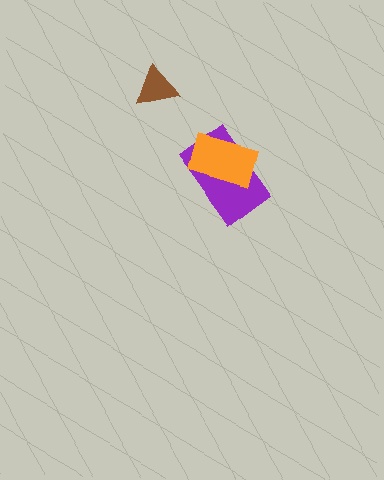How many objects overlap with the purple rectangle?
1 object overlaps with the purple rectangle.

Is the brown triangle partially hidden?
No, no other shape covers it.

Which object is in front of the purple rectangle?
The orange rectangle is in front of the purple rectangle.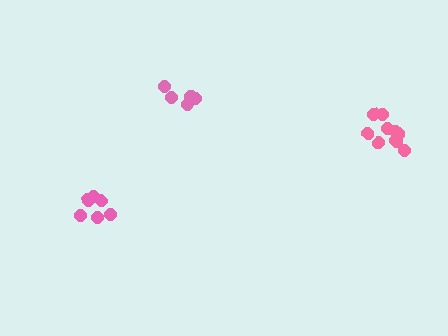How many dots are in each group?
Group 1: 6 dots, Group 2: 5 dots, Group 3: 10 dots (21 total).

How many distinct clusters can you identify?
There are 3 distinct clusters.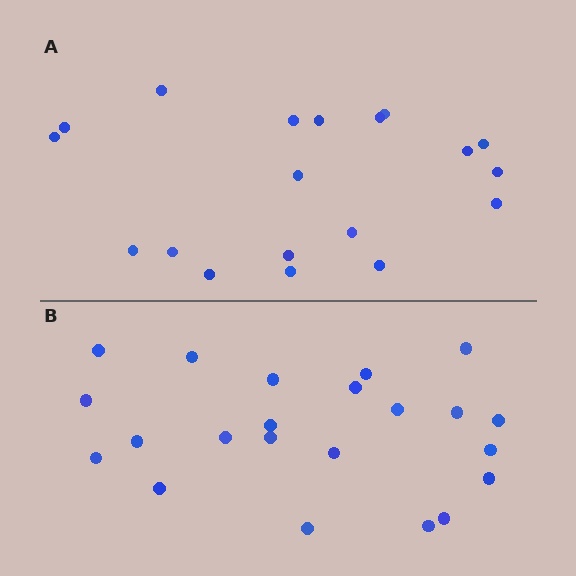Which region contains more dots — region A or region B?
Region B (the bottom region) has more dots.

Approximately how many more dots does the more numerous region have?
Region B has just a few more — roughly 2 or 3 more dots than region A.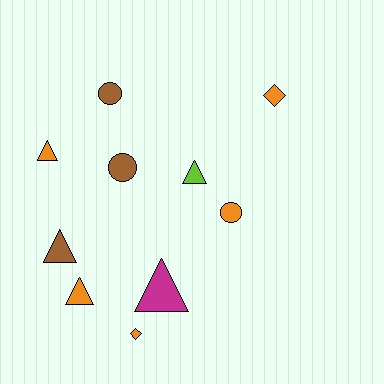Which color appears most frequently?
Orange, with 5 objects.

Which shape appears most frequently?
Triangle, with 5 objects.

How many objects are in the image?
There are 10 objects.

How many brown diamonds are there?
There are no brown diamonds.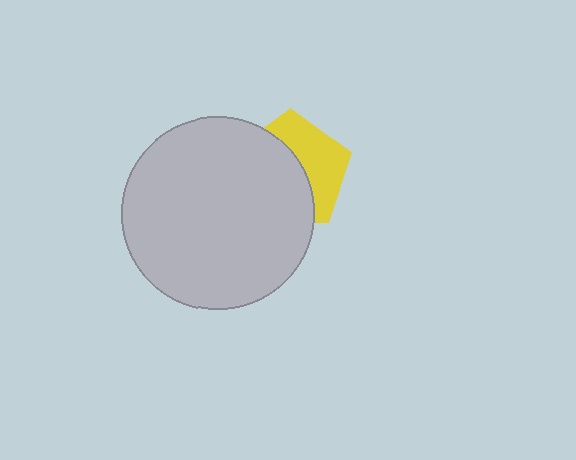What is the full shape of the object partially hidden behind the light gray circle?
The partially hidden object is a yellow pentagon.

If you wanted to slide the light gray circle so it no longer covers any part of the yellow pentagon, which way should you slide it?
Slide it left — that is the most direct way to separate the two shapes.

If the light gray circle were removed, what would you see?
You would see the complete yellow pentagon.